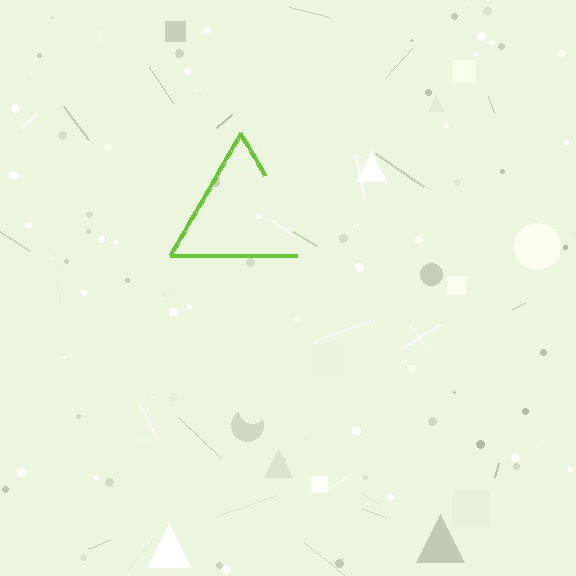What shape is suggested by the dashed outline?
The dashed outline suggests a triangle.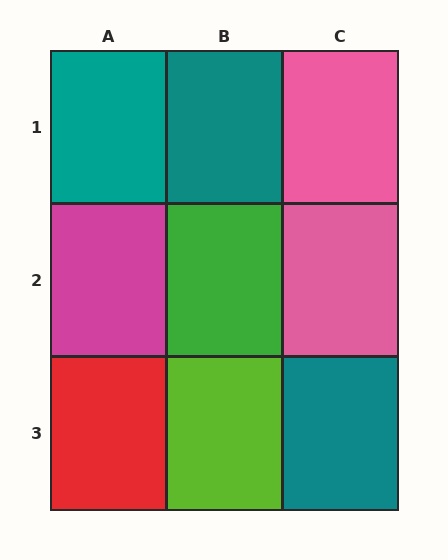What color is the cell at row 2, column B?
Green.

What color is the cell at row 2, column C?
Pink.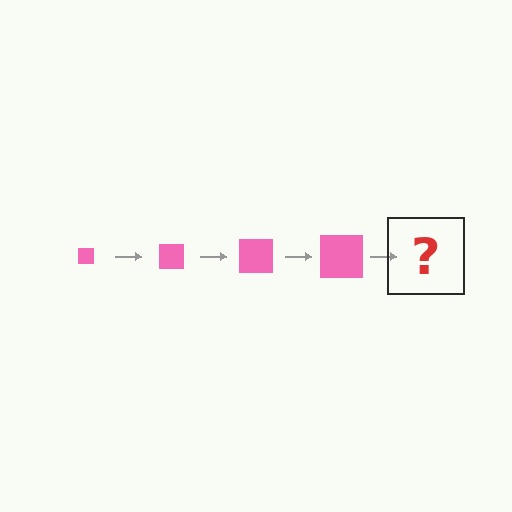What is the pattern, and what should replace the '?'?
The pattern is that the square gets progressively larger each step. The '?' should be a pink square, larger than the previous one.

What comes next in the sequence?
The next element should be a pink square, larger than the previous one.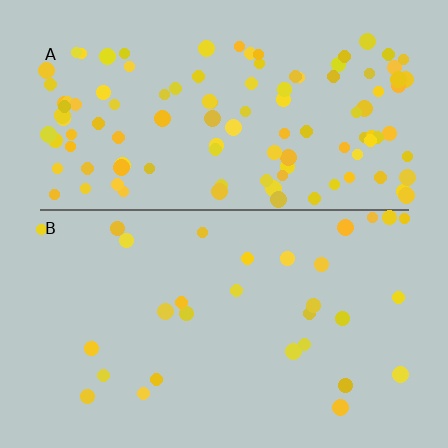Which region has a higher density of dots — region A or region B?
A (the top).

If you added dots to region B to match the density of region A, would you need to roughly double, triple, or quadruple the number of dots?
Approximately quadruple.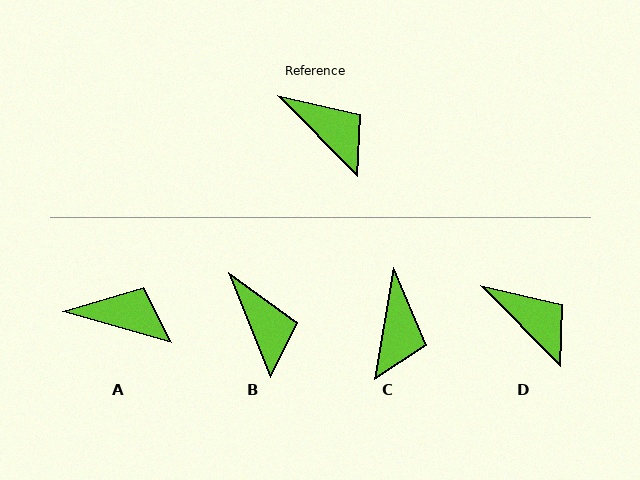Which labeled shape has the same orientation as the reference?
D.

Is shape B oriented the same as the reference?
No, it is off by about 23 degrees.